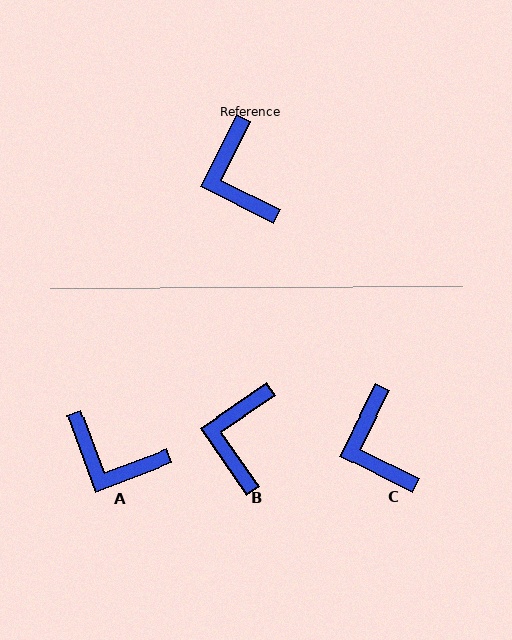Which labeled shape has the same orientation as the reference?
C.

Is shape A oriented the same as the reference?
No, it is off by about 47 degrees.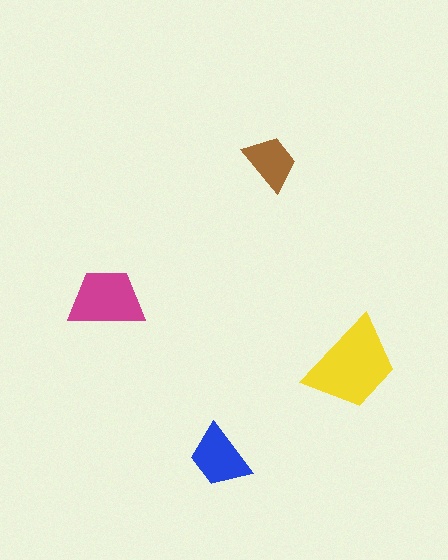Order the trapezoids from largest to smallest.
the yellow one, the magenta one, the blue one, the brown one.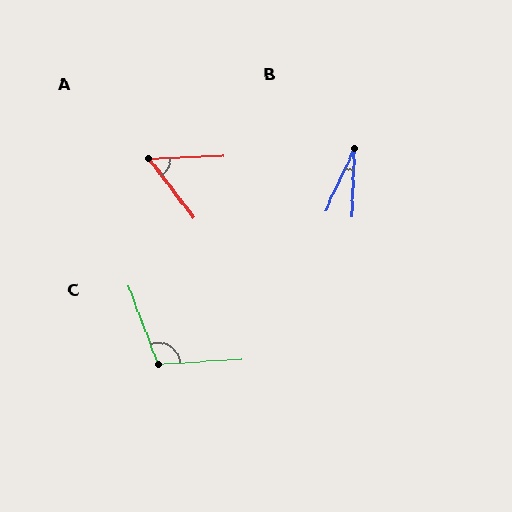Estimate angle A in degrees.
Approximately 54 degrees.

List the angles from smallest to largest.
B (22°), A (54°), C (107°).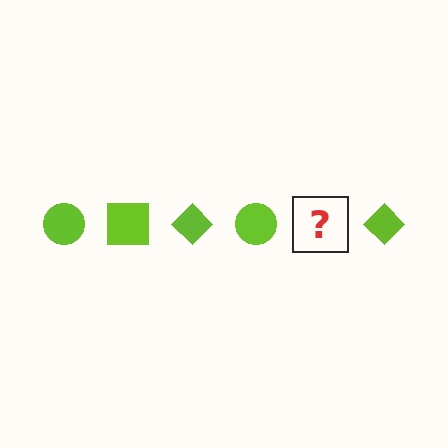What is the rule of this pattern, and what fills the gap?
The rule is that the pattern cycles through circle, square, diamond shapes in lime. The gap should be filled with a lime square.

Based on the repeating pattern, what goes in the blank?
The blank should be a lime square.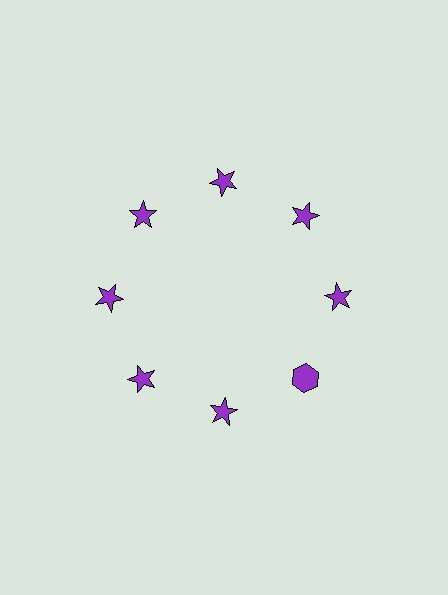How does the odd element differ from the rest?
It has a different shape: hexagon instead of star.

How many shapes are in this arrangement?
There are 8 shapes arranged in a ring pattern.